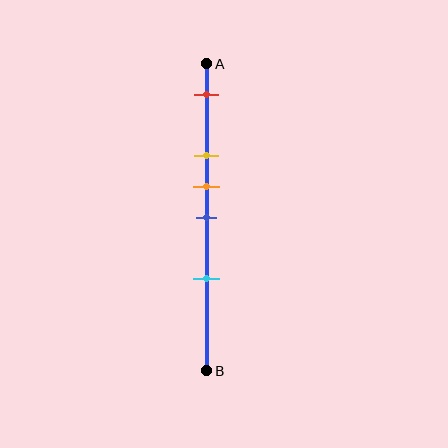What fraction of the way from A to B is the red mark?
The red mark is approximately 10% (0.1) of the way from A to B.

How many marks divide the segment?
There are 5 marks dividing the segment.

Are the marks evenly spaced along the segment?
No, the marks are not evenly spaced.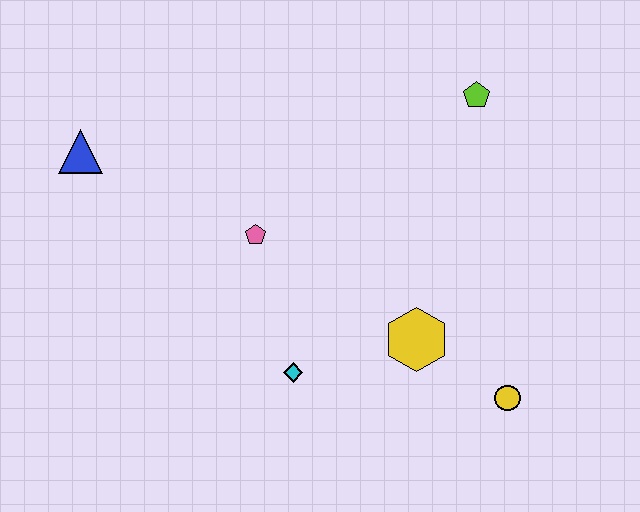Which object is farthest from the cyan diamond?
The lime pentagon is farthest from the cyan diamond.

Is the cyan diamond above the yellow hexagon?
No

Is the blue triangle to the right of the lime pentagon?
No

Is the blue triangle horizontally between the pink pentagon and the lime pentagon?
No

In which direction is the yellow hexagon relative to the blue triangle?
The yellow hexagon is to the right of the blue triangle.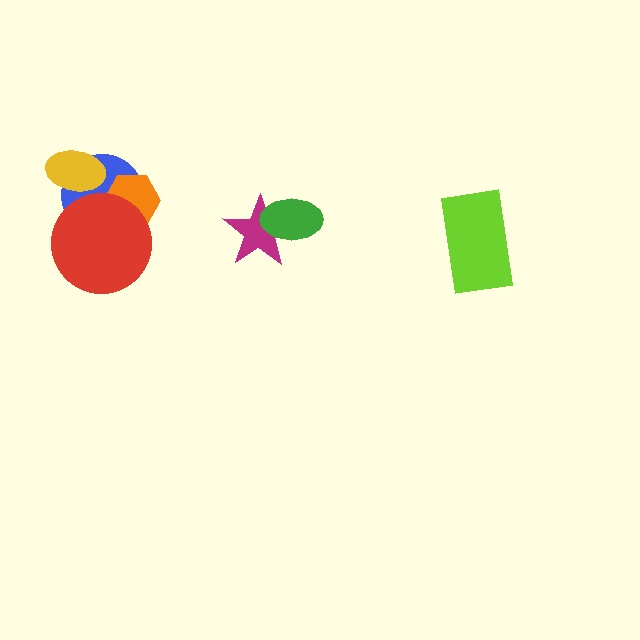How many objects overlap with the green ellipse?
1 object overlaps with the green ellipse.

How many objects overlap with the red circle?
2 objects overlap with the red circle.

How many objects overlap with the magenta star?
1 object overlaps with the magenta star.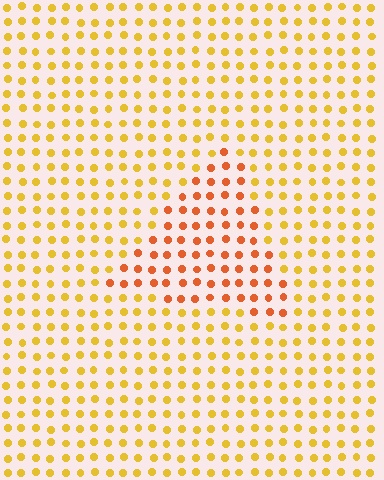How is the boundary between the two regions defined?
The boundary is defined purely by a slight shift in hue (about 32 degrees). Spacing, size, and orientation are identical on both sides.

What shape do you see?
I see a triangle.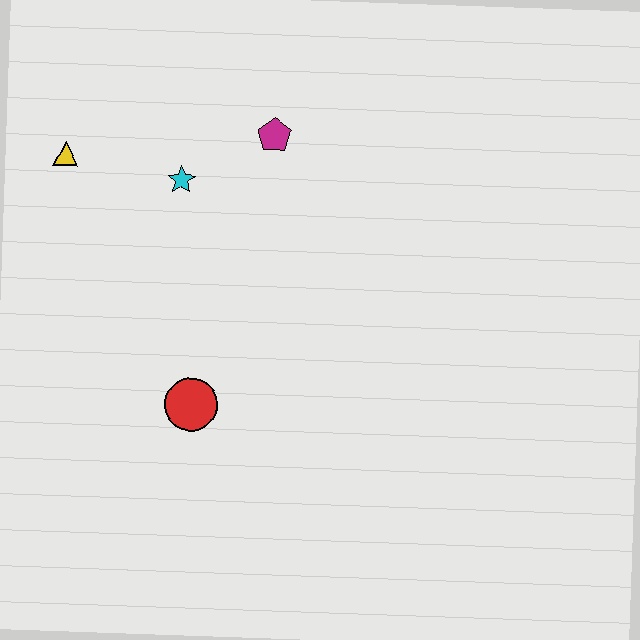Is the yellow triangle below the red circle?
No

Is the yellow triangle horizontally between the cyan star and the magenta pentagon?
No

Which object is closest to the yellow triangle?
The cyan star is closest to the yellow triangle.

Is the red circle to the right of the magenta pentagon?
No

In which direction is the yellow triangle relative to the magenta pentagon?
The yellow triangle is to the left of the magenta pentagon.